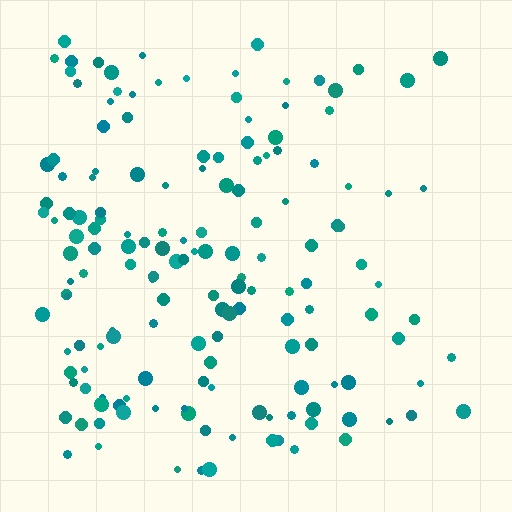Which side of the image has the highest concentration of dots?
The left.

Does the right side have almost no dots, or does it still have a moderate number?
Still a moderate number, just noticeably fewer than the left.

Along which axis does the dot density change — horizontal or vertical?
Horizontal.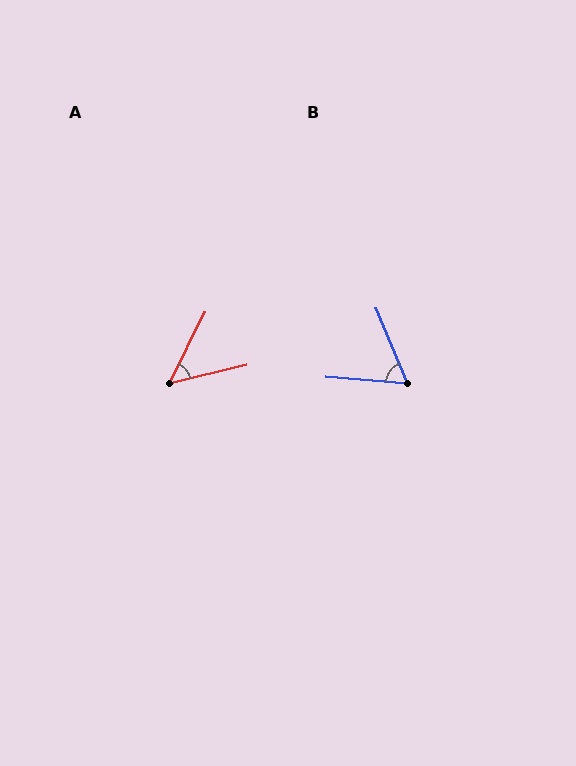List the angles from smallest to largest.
A (50°), B (63°).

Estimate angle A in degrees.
Approximately 50 degrees.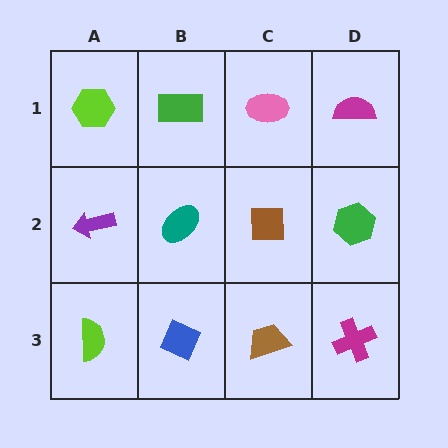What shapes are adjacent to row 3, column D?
A green hexagon (row 2, column D), a brown trapezoid (row 3, column C).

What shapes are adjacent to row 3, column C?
A brown square (row 2, column C), a blue diamond (row 3, column B), a magenta cross (row 3, column D).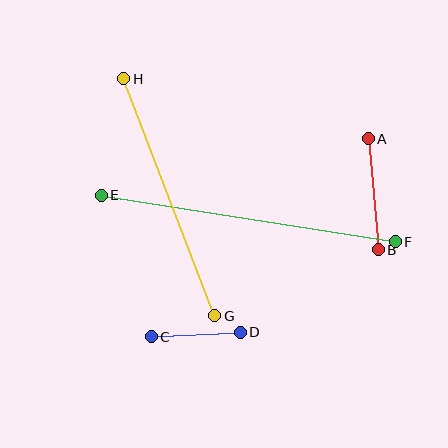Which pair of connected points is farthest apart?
Points E and F are farthest apart.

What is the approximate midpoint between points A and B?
The midpoint is at approximately (373, 194) pixels.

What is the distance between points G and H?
The distance is approximately 254 pixels.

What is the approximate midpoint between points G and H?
The midpoint is at approximately (169, 197) pixels.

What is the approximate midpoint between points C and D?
The midpoint is at approximately (196, 334) pixels.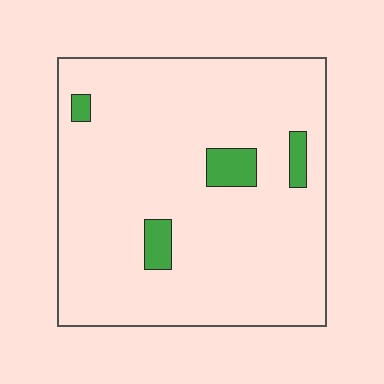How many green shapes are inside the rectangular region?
4.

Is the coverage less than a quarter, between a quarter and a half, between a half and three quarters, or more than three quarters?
Less than a quarter.